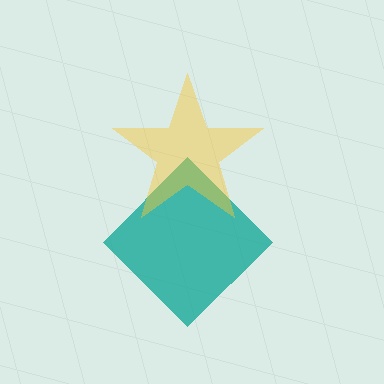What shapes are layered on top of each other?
The layered shapes are: a teal diamond, a yellow star.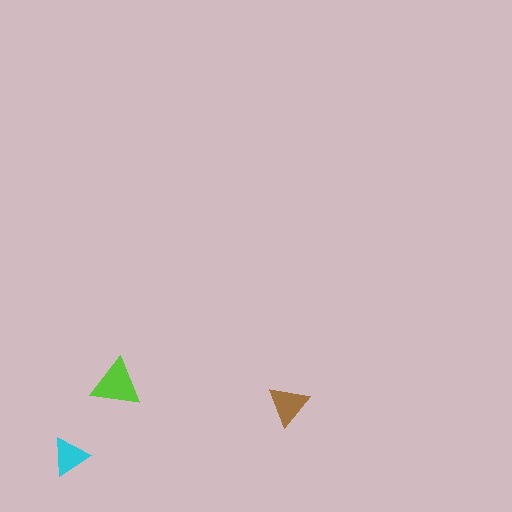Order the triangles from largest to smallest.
the lime one, the brown one, the cyan one.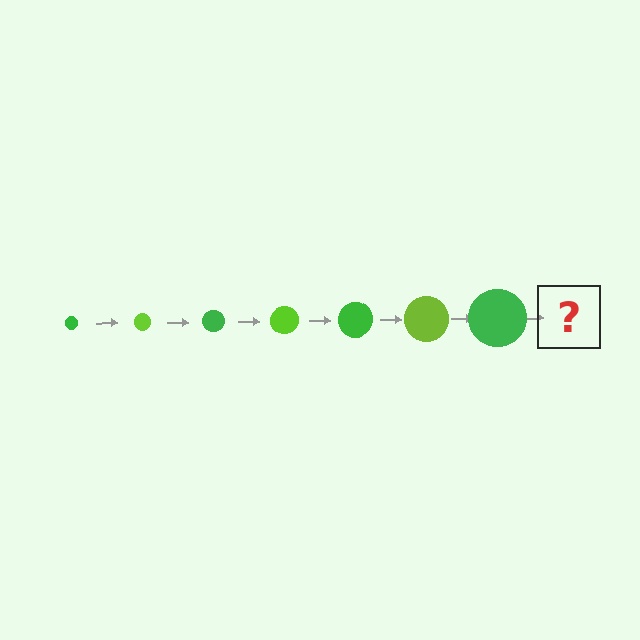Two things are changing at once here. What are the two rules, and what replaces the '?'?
The two rules are that the circle grows larger each step and the color cycles through green and lime. The '?' should be a lime circle, larger than the previous one.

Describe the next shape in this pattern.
It should be a lime circle, larger than the previous one.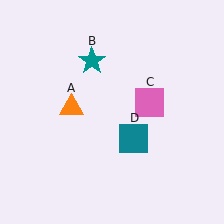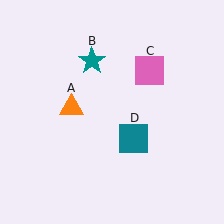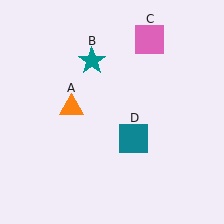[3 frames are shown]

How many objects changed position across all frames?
1 object changed position: pink square (object C).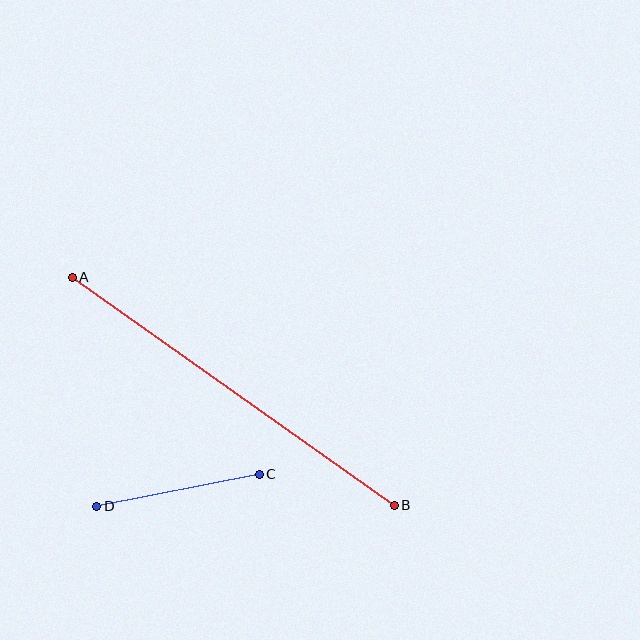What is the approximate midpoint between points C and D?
The midpoint is at approximately (178, 490) pixels.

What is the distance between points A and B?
The distance is approximately 395 pixels.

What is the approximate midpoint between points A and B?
The midpoint is at approximately (233, 391) pixels.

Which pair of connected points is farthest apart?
Points A and B are farthest apart.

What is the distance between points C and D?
The distance is approximately 166 pixels.